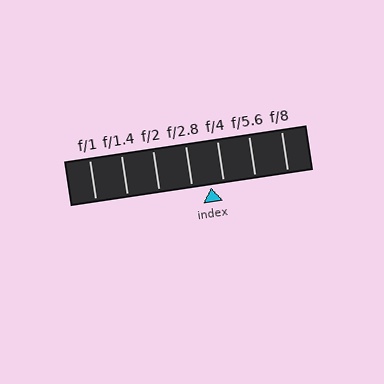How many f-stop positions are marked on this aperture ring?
There are 7 f-stop positions marked.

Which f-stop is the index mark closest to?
The index mark is closest to f/4.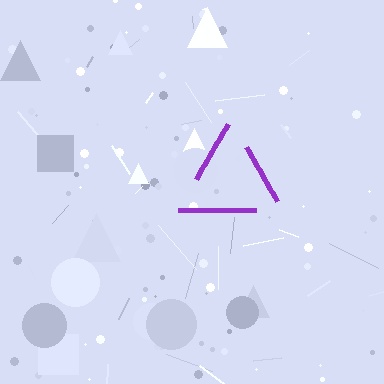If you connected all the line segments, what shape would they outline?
They would outline a triangle.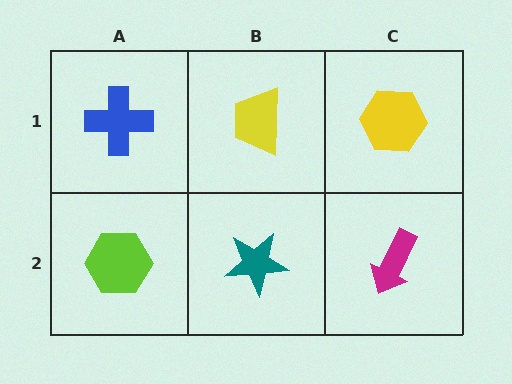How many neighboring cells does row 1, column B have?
3.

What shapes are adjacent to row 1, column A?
A lime hexagon (row 2, column A), a yellow trapezoid (row 1, column B).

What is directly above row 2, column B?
A yellow trapezoid.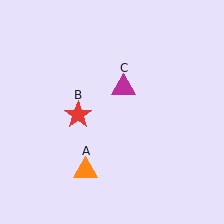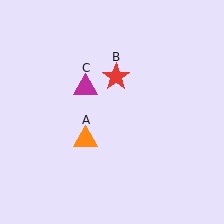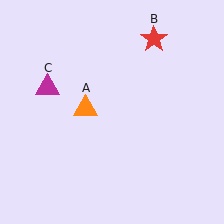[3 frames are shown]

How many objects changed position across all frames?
3 objects changed position: orange triangle (object A), red star (object B), magenta triangle (object C).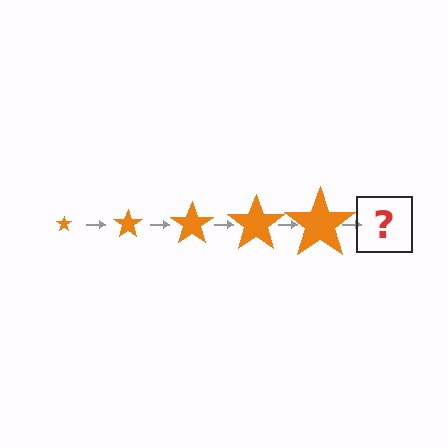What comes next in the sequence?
The next element should be an orange star, larger than the previous one.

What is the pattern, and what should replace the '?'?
The pattern is that the star gets progressively larger each step. The '?' should be an orange star, larger than the previous one.